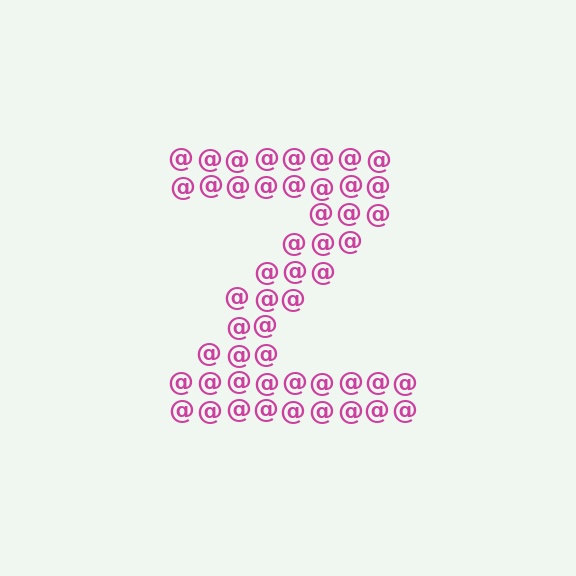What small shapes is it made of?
It is made of small at signs.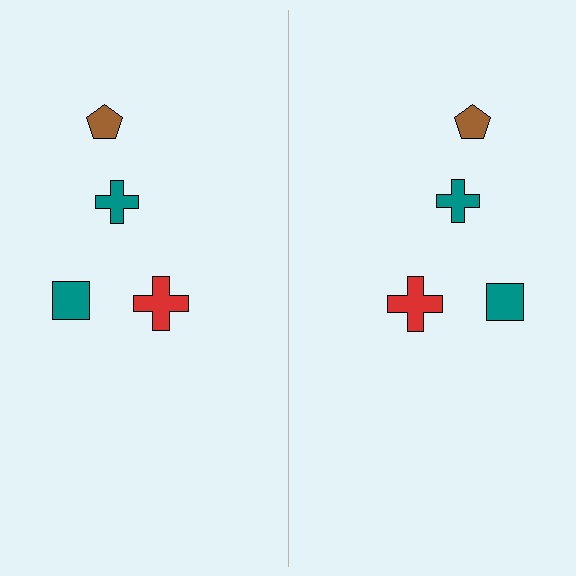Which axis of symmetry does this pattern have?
The pattern has a vertical axis of symmetry running through the center of the image.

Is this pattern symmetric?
Yes, this pattern has bilateral (reflection) symmetry.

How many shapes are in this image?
There are 8 shapes in this image.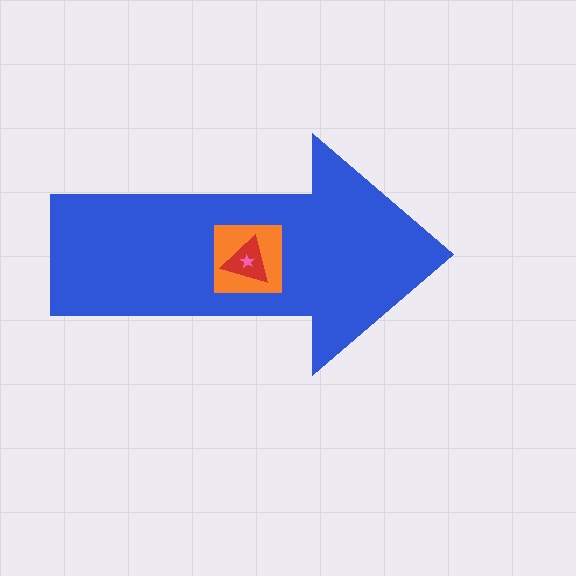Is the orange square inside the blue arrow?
Yes.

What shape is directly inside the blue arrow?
The orange square.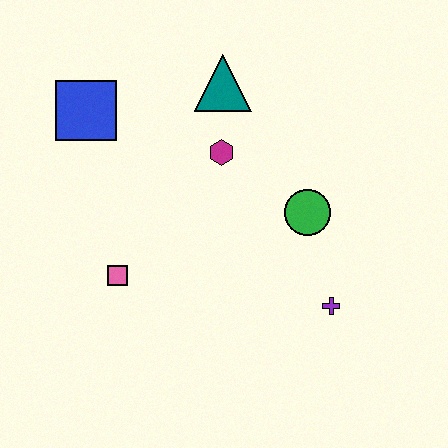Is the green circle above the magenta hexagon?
No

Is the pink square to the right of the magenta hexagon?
No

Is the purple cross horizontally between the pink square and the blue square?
No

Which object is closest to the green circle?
The purple cross is closest to the green circle.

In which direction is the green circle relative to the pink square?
The green circle is to the right of the pink square.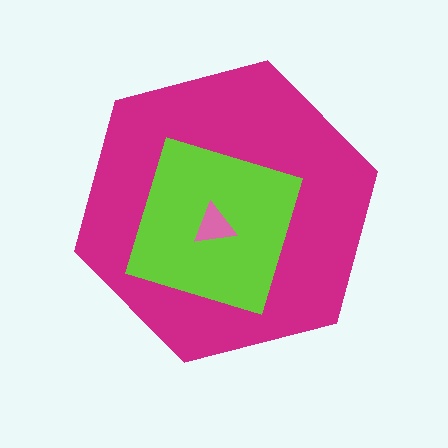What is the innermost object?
The pink triangle.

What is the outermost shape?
The magenta hexagon.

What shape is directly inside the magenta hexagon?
The lime diamond.